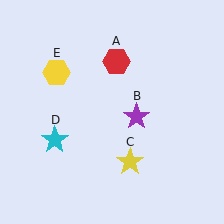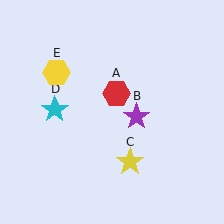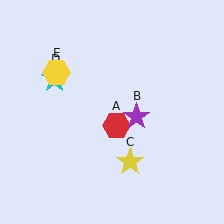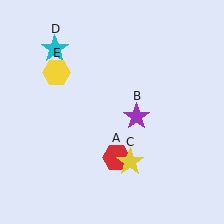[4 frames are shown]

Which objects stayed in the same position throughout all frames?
Purple star (object B) and yellow star (object C) and yellow hexagon (object E) remained stationary.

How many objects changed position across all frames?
2 objects changed position: red hexagon (object A), cyan star (object D).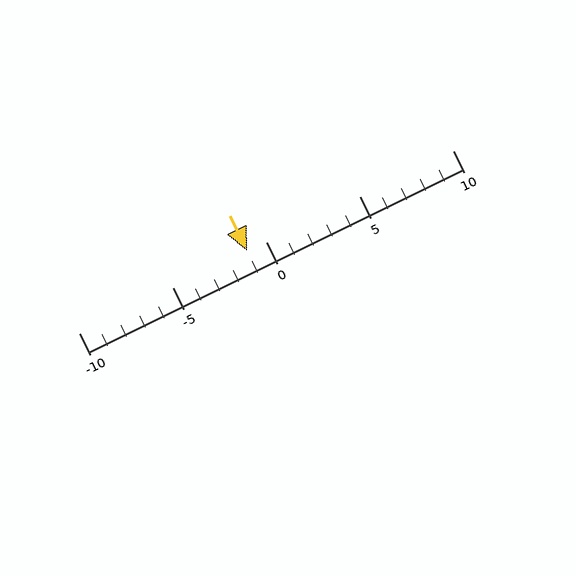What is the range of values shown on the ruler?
The ruler shows values from -10 to 10.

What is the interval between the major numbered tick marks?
The major tick marks are spaced 5 units apart.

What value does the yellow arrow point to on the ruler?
The yellow arrow points to approximately -1.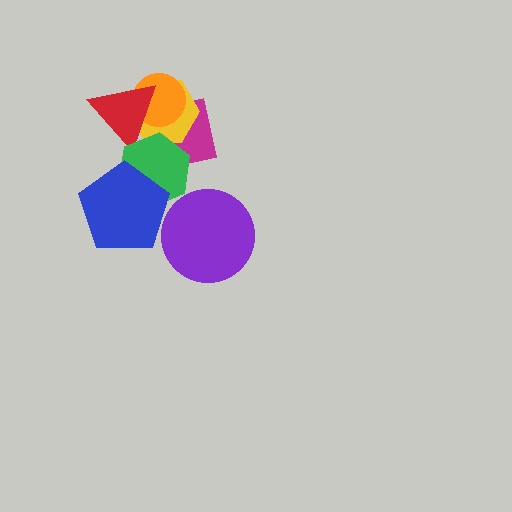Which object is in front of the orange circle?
The red triangle is in front of the orange circle.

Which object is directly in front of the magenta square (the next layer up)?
The yellow hexagon is directly in front of the magenta square.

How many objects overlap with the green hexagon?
4 objects overlap with the green hexagon.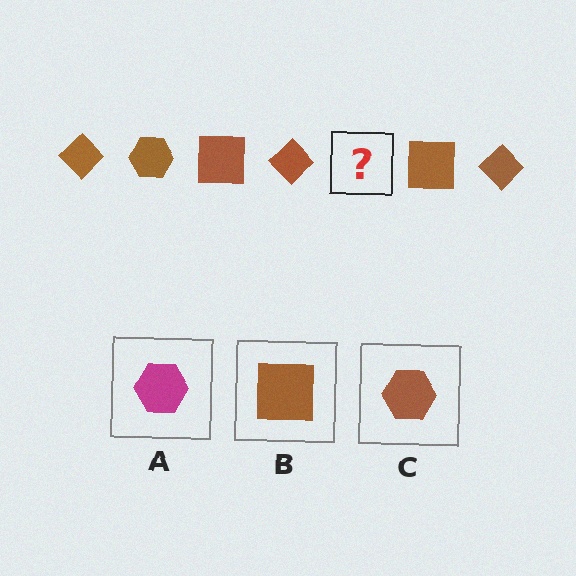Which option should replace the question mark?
Option C.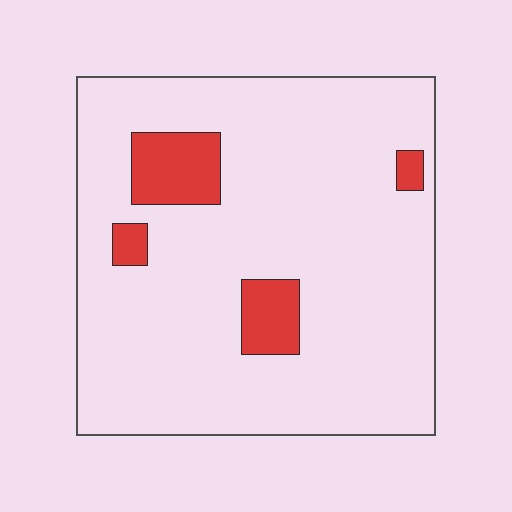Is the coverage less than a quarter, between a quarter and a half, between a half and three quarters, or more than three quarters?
Less than a quarter.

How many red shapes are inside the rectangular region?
4.